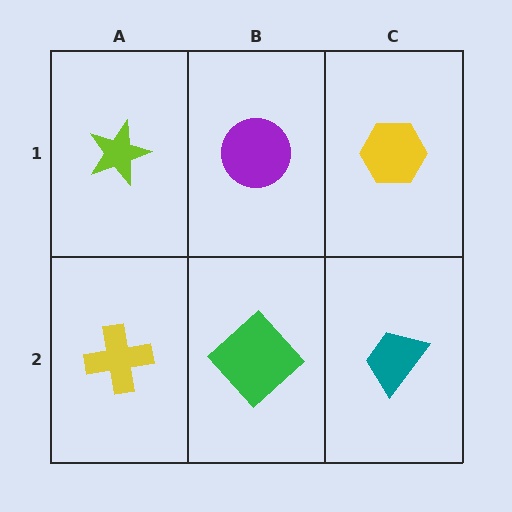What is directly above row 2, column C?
A yellow hexagon.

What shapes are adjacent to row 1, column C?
A teal trapezoid (row 2, column C), a purple circle (row 1, column B).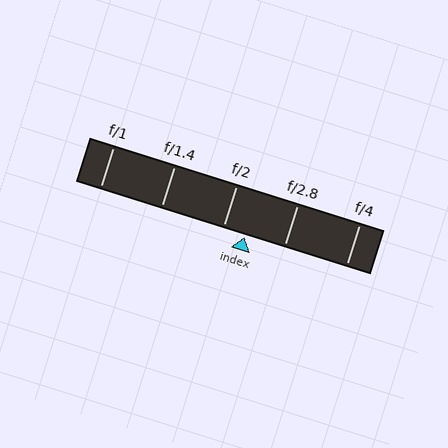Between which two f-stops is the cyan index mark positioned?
The index mark is between f/2 and f/2.8.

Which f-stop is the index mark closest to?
The index mark is closest to f/2.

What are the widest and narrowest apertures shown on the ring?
The widest aperture shown is f/1 and the narrowest is f/4.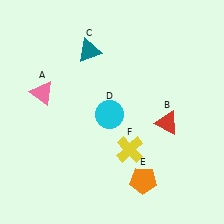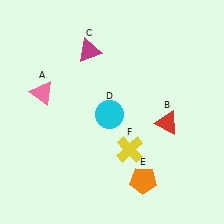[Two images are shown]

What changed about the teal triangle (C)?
In Image 1, C is teal. In Image 2, it changed to magenta.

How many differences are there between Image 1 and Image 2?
There is 1 difference between the two images.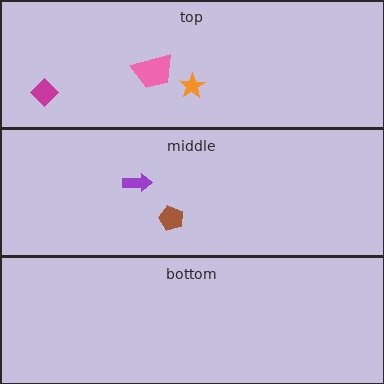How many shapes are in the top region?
3.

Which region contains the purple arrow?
The middle region.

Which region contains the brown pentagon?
The middle region.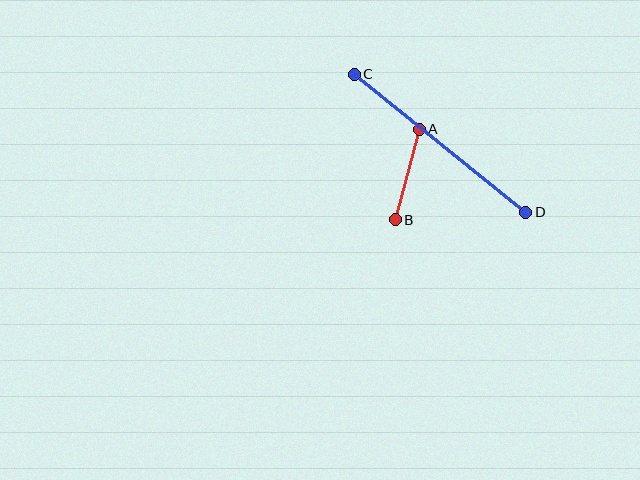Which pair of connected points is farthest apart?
Points C and D are farthest apart.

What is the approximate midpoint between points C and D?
The midpoint is at approximately (440, 143) pixels.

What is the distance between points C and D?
The distance is approximately 220 pixels.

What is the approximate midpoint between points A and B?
The midpoint is at approximately (407, 175) pixels.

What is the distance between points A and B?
The distance is approximately 94 pixels.